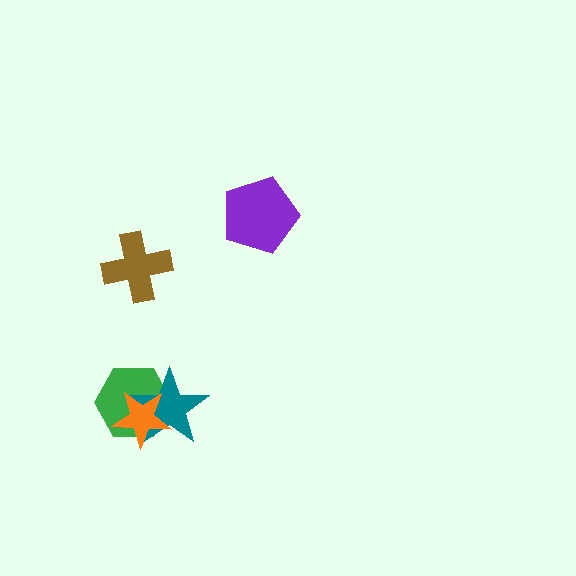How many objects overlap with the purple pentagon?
0 objects overlap with the purple pentagon.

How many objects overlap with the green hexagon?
2 objects overlap with the green hexagon.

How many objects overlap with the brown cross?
0 objects overlap with the brown cross.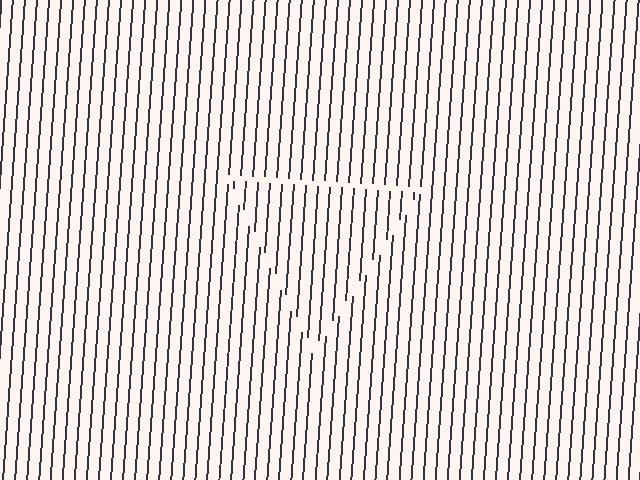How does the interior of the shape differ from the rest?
The interior of the shape contains the same grating, shifted by half a period — the contour is defined by the phase discontinuity where line-ends from the inner and outer gratings abut.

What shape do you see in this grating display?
An illusory triangle. The interior of the shape contains the same grating, shifted by half a period — the contour is defined by the phase discontinuity where line-ends from the inner and outer gratings abut.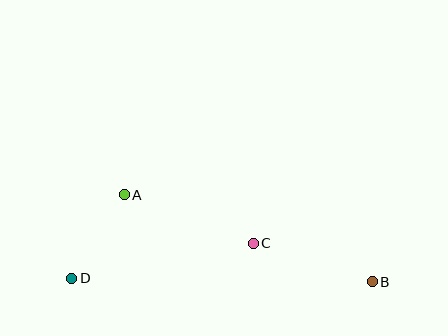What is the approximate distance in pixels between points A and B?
The distance between A and B is approximately 262 pixels.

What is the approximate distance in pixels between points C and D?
The distance between C and D is approximately 185 pixels.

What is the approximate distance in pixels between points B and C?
The distance between B and C is approximately 125 pixels.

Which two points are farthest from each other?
Points B and D are farthest from each other.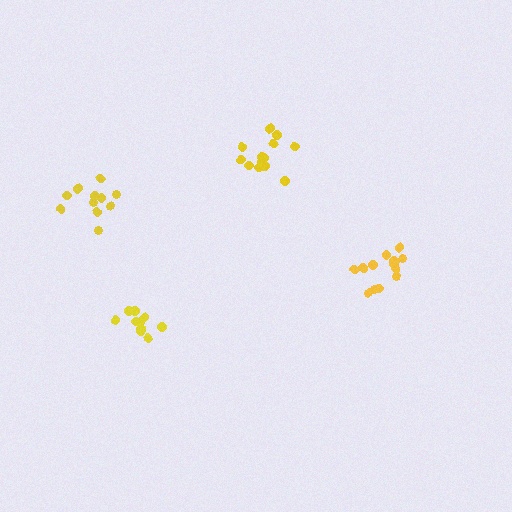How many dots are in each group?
Group 1: 14 dots, Group 2: 14 dots, Group 3: 10 dots, Group 4: 11 dots (49 total).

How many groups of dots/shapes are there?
There are 4 groups.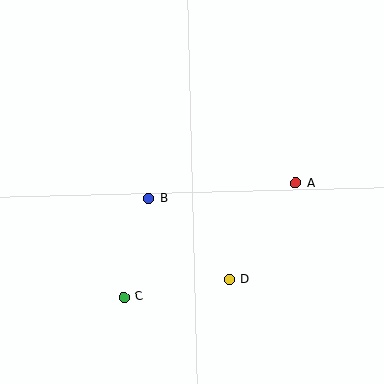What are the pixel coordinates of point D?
Point D is at (229, 279).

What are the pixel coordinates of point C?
Point C is at (124, 297).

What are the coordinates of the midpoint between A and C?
The midpoint between A and C is at (210, 240).